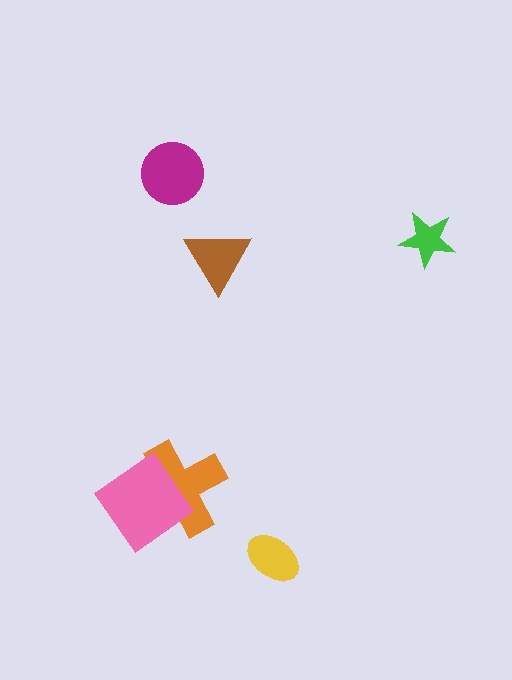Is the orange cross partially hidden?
Yes, it is partially covered by another shape.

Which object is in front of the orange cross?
The pink diamond is in front of the orange cross.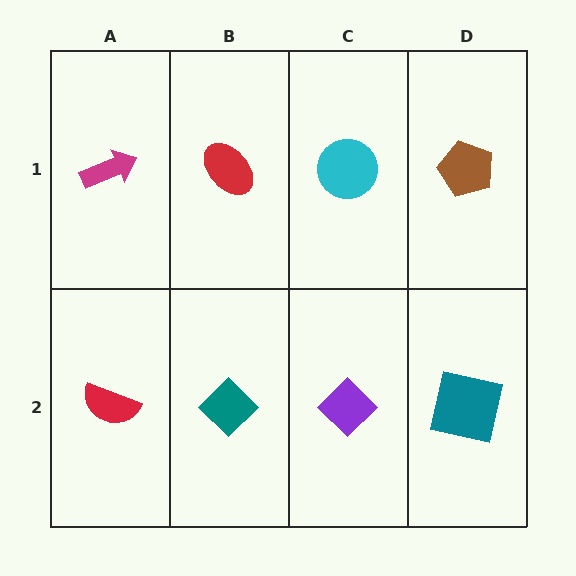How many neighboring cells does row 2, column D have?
2.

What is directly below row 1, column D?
A teal square.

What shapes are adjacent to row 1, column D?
A teal square (row 2, column D), a cyan circle (row 1, column C).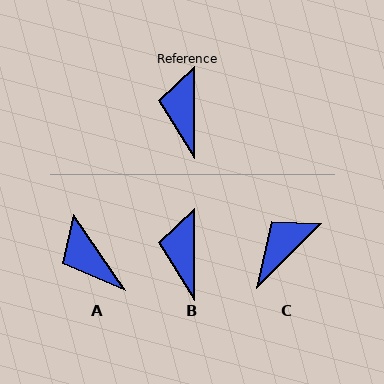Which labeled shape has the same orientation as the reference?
B.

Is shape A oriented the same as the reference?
No, it is off by about 35 degrees.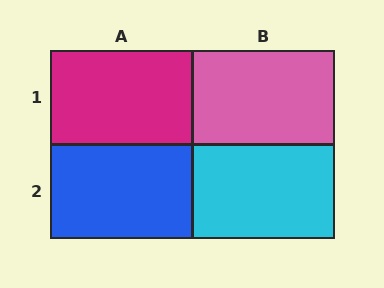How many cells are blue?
1 cell is blue.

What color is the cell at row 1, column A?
Magenta.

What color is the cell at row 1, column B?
Pink.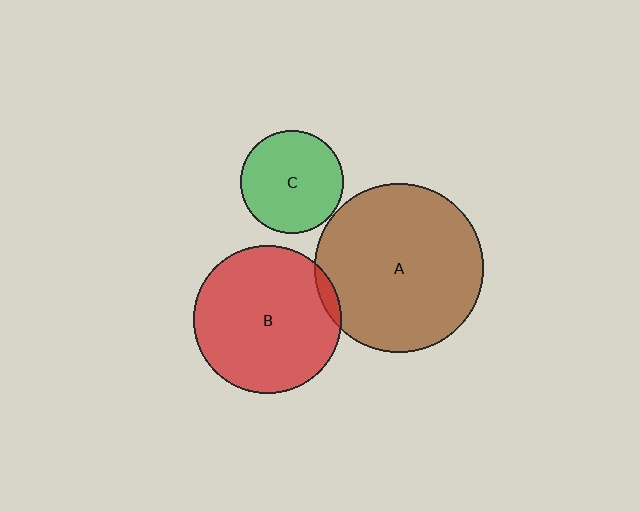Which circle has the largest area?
Circle A (brown).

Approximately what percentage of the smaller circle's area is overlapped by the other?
Approximately 5%.